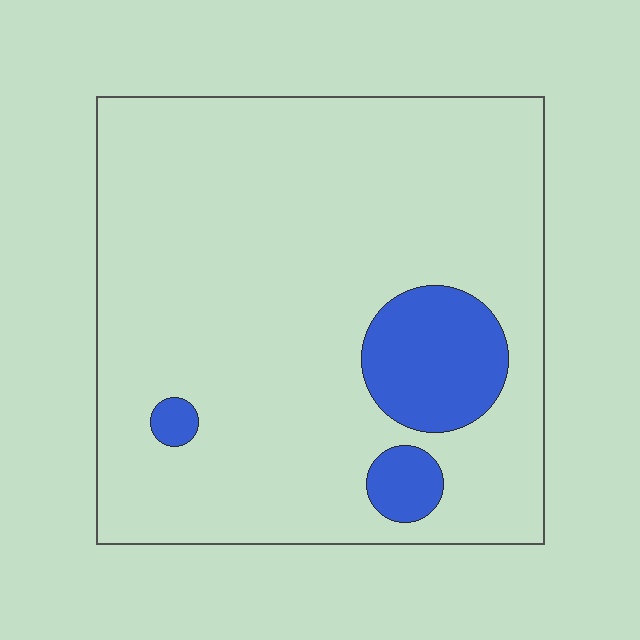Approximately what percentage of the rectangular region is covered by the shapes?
Approximately 10%.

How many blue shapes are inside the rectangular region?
3.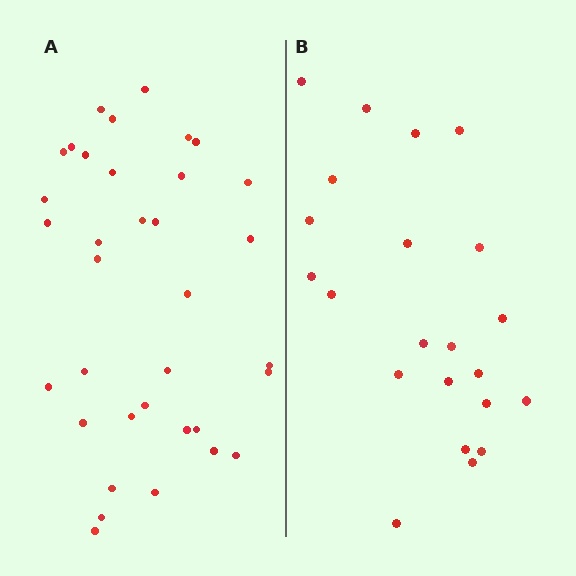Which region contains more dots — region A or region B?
Region A (the left region) has more dots.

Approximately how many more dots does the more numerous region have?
Region A has approximately 15 more dots than region B.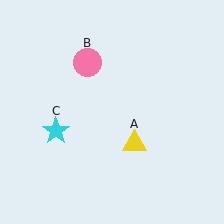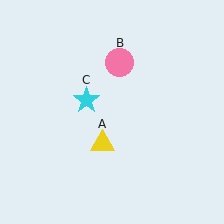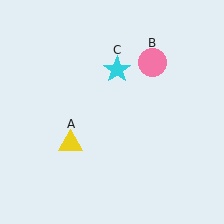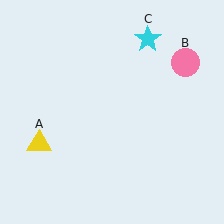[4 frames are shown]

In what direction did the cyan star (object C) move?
The cyan star (object C) moved up and to the right.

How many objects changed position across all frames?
3 objects changed position: yellow triangle (object A), pink circle (object B), cyan star (object C).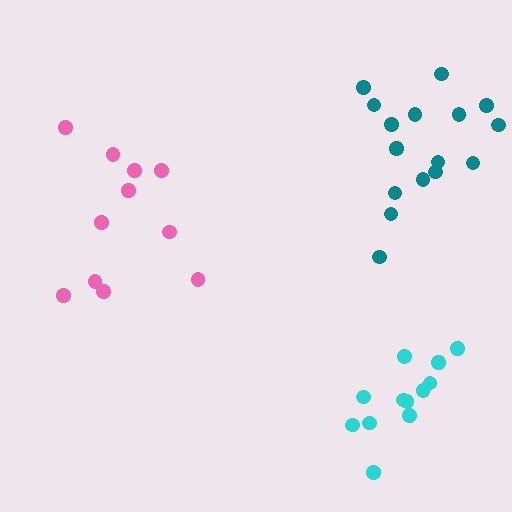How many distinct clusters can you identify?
There are 3 distinct clusters.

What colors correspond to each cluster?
The clusters are colored: pink, teal, cyan.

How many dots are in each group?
Group 1: 11 dots, Group 2: 16 dots, Group 3: 12 dots (39 total).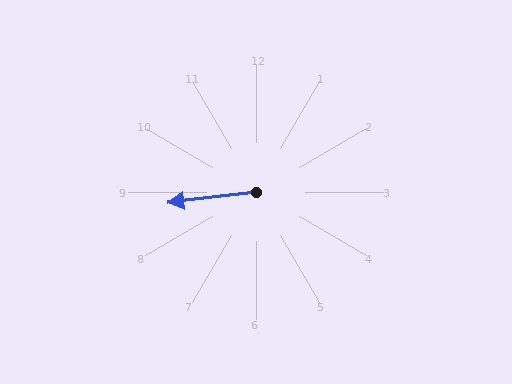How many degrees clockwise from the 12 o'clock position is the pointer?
Approximately 263 degrees.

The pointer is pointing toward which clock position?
Roughly 9 o'clock.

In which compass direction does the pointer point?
West.